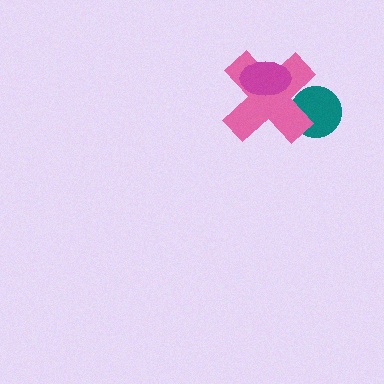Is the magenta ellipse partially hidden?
No, no other shape covers it.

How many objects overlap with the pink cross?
2 objects overlap with the pink cross.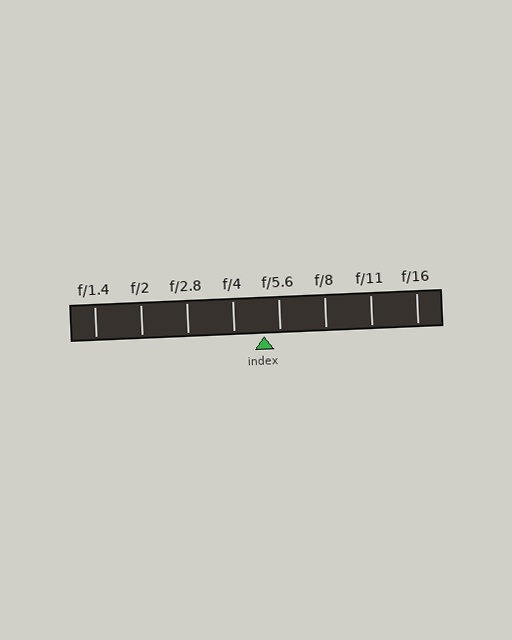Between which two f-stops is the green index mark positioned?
The index mark is between f/4 and f/5.6.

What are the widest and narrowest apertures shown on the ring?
The widest aperture shown is f/1.4 and the narrowest is f/16.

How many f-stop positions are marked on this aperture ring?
There are 8 f-stop positions marked.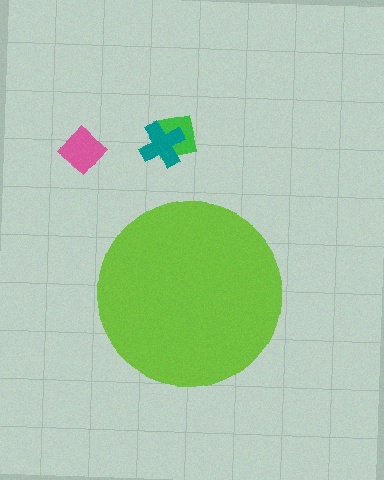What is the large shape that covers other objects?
A lime circle.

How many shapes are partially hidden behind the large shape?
0 shapes are partially hidden.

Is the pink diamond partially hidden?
No, the pink diamond is fully visible.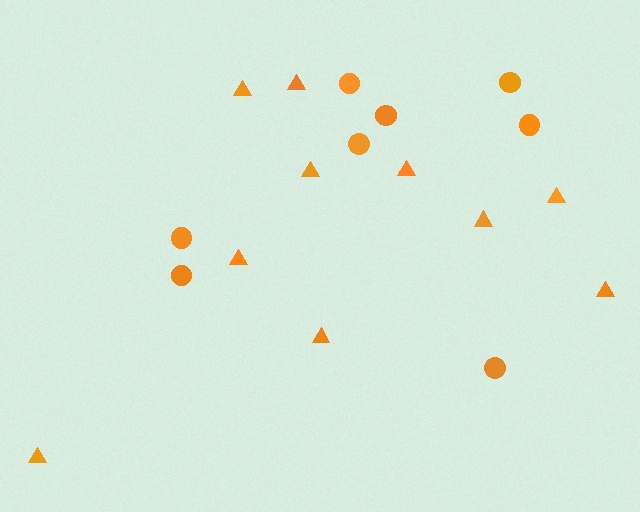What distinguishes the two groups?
There are 2 groups: one group of circles (8) and one group of triangles (10).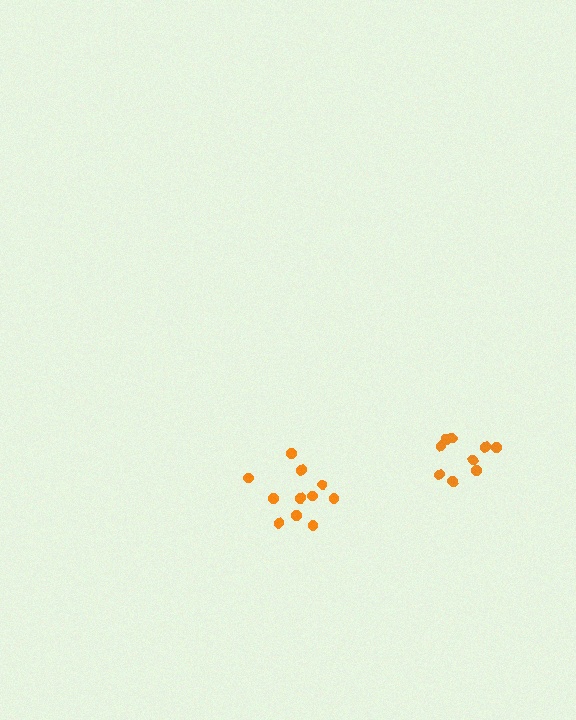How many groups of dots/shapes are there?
There are 2 groups.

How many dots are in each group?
Group 1: 11 dots, Group 2: 9 dots (20 total).